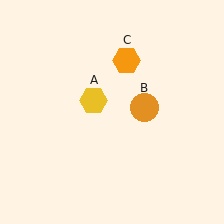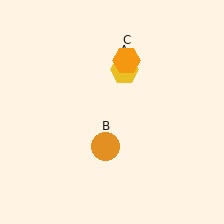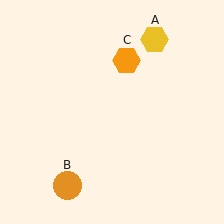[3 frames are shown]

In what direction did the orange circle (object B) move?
The orange circle (object B) moved down and to the left.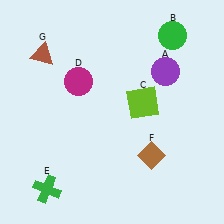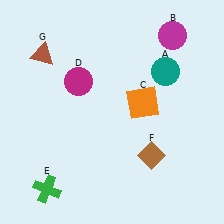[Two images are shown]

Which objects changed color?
A changed from purple to teal. B changed from green to magenta. C changed from lime to orange.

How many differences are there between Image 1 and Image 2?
There are 3 differences between the two images.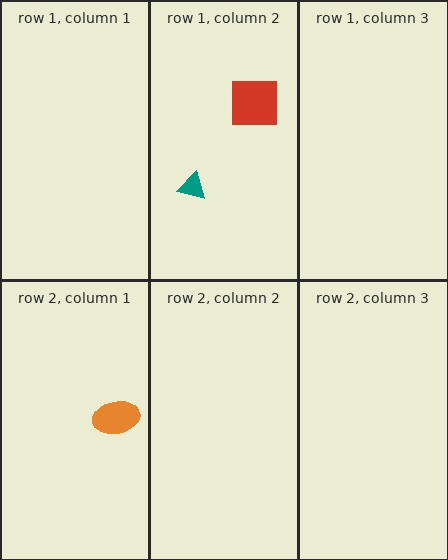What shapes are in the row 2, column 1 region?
The orange ellipse.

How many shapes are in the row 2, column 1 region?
1.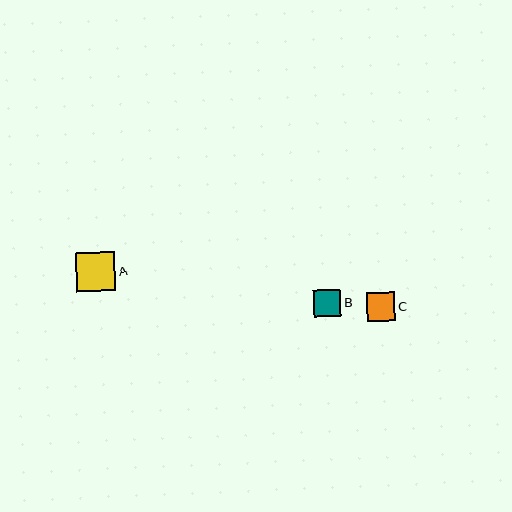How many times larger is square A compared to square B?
Square A is approximately 1.4 times the size of square B.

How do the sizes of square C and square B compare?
Square C and square B are approximately the same size.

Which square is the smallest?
Square B is the smallest with a size of approximately 28 pixels.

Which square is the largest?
Square A is the largest with a size of approximately 39 pixels.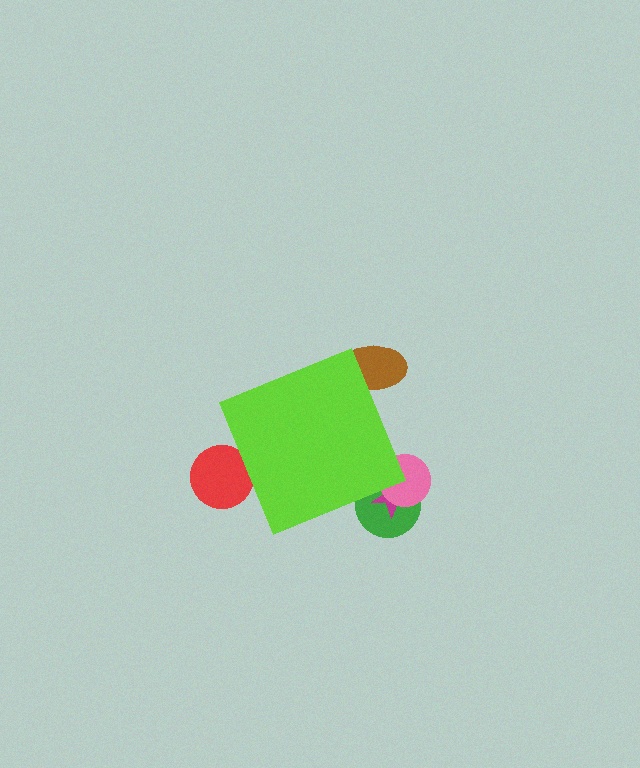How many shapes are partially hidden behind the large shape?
5 shapes are partially hidden.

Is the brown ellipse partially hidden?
Yes, the brown ellipse is partially hidden behind the lime diamond.